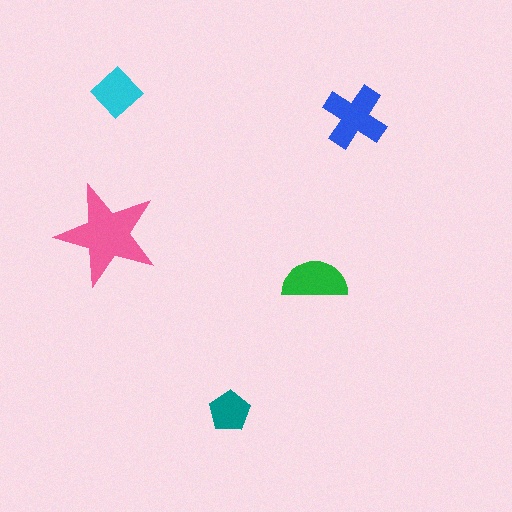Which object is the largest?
The pink star.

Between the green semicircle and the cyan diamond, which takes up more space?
The green semicircle.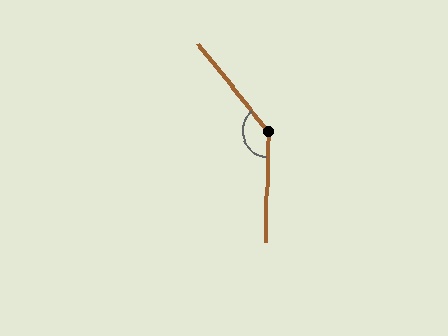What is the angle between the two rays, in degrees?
Approximately 140 degrees.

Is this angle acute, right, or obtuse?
It is obtuse.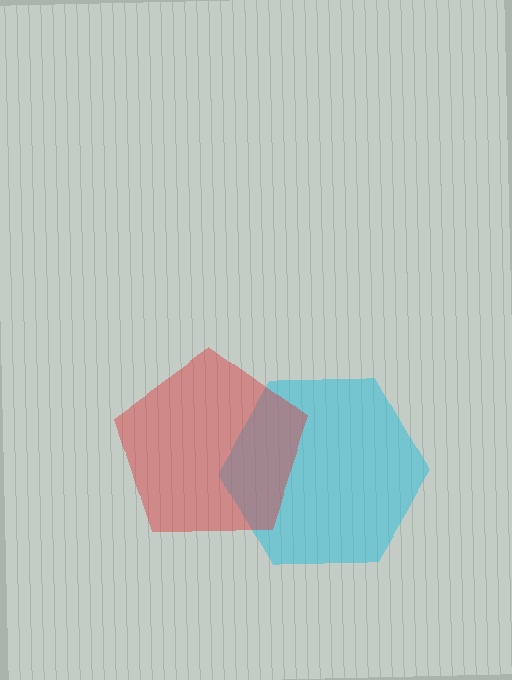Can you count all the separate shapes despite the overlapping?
Yes, there are 2 separate shapes.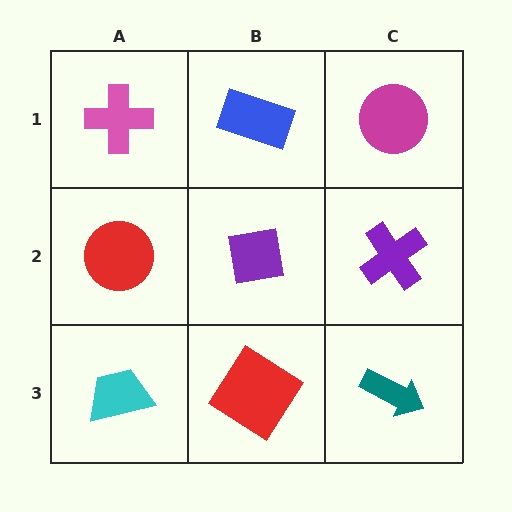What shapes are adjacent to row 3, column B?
A purple square (row 2, column B), a cyan trapezoid (row 3, column A), a teal arrow (row 3, column C).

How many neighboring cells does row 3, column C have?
2.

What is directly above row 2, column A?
A pink cross.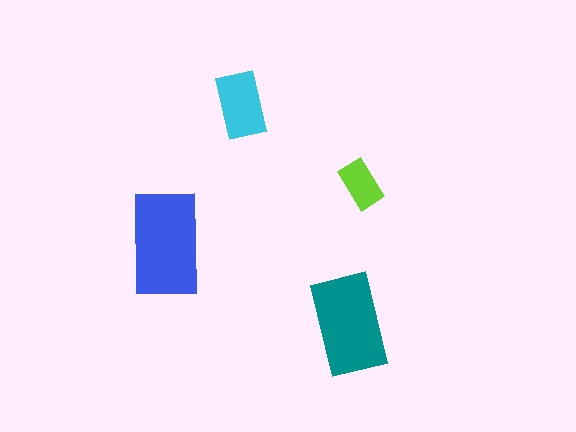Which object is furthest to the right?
The lime rectangle is rightmost.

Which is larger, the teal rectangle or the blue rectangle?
The blue one.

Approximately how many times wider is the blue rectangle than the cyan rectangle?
About 1.5 times wider.